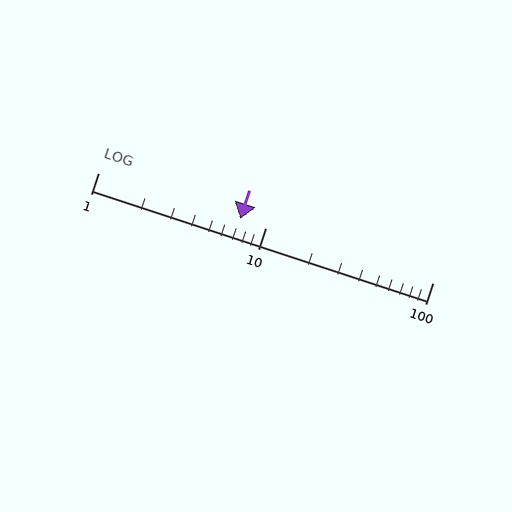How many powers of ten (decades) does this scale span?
The scale spans 2 decades, from 1 to 100.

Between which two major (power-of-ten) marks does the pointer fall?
The pointer is between 1 and 10.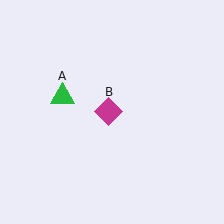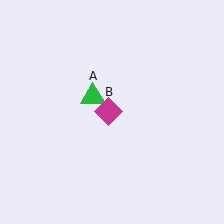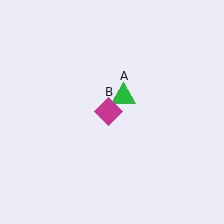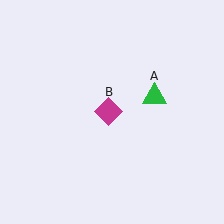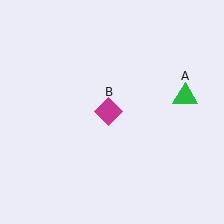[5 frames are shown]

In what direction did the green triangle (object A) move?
The green triangle (object A) moved right.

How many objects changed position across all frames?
1 object changed position: green triangle (object A).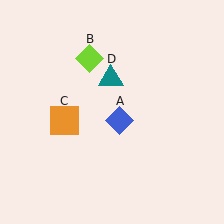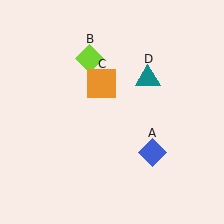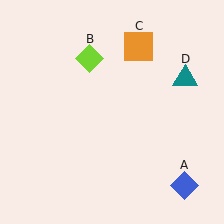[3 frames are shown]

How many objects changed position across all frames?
3 objects changed position: blue diamond (object A), orange square (object C), teal triangle (object D).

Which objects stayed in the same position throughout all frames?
Lime diamond (object B) remained stationary.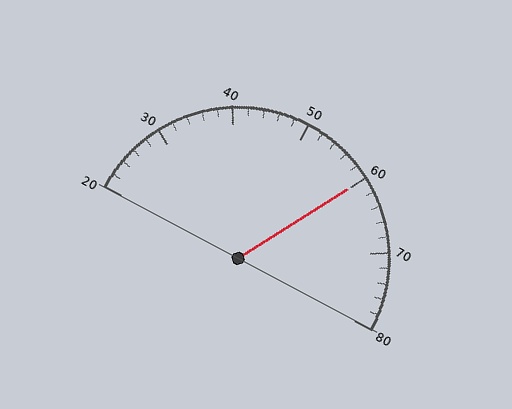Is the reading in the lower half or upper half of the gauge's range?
The reading is in the upper half of the range (20 to 80).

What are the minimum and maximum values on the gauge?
The gauge ranges from 20 to 80.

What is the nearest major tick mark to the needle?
The nearest major tick mark is 60.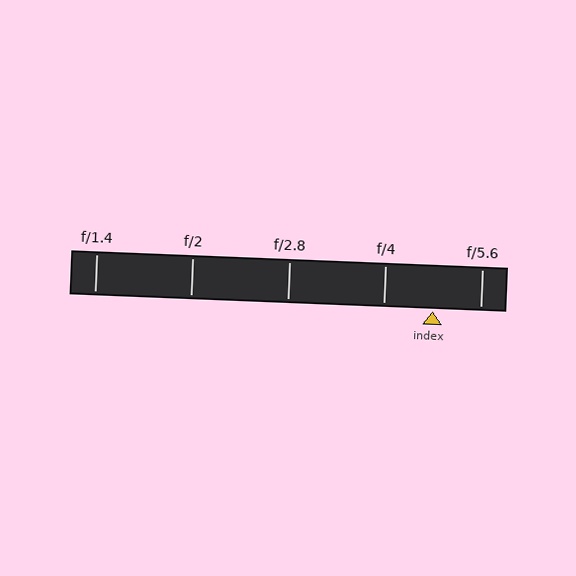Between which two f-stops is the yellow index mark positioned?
The index mark is between f/4 and f/5.6.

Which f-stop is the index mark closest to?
The index mark is closest to f/5.6.